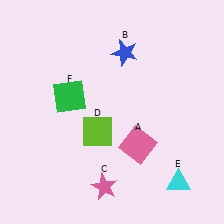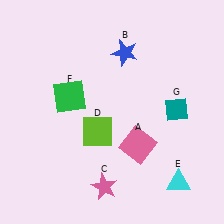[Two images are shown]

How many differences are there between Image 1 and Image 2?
There is 1 difference between the two images.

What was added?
A teal diamond (G) was added in Image 2.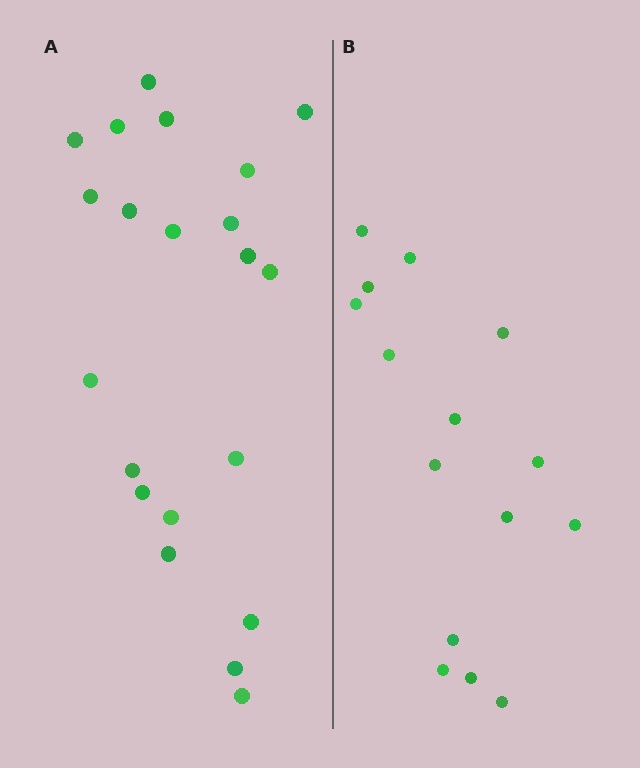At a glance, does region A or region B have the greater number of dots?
Region A (the left region) has more dots.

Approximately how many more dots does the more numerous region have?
Region A has about 6 more dots than region B.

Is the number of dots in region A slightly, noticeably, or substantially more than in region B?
Region A has noticeably more, but not dramatically so. The ratio is roughly 1.4 to 1.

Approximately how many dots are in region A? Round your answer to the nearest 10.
About 20 dots. (The exact count is 21, which rounds to 20.)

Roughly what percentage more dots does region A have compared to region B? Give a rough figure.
About 40% more.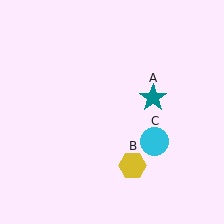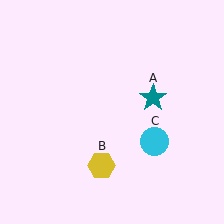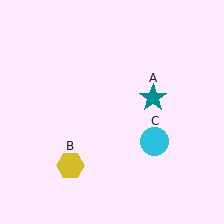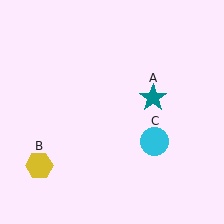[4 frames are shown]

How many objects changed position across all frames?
1 object changed position: yellow hexagon (object B).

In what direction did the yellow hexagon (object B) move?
The yellow hexagon (object B) moved left.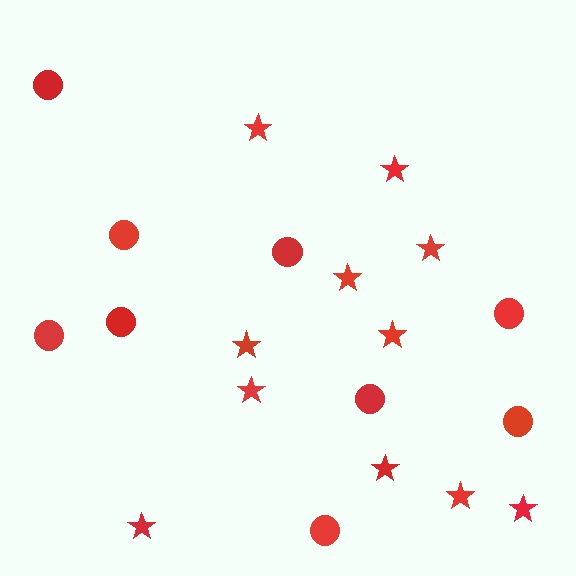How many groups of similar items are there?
There are 2 groups: one group of circles (9) and one group of stars (11).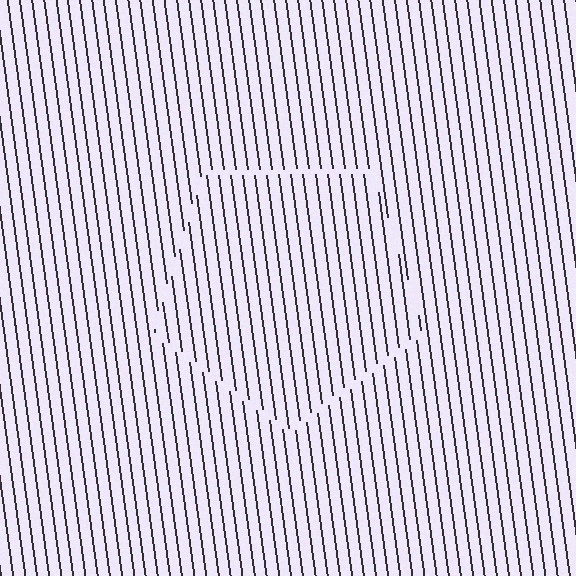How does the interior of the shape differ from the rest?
The interior of the shape contains the same grating, shifted by half a period — the contour is defined by the phase discontinuity where line-ends from the inner and outer gratings abut.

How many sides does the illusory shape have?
5 sides — the line-ends trace a pentagon.